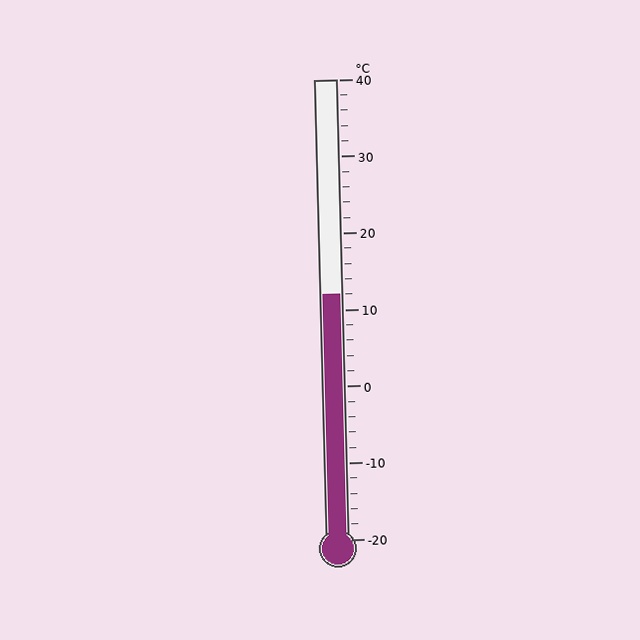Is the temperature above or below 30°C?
The temperature is below 30°C.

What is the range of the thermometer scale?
The thermometer scale ranges from -20°C to 40°C.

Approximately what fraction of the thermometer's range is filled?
The thermometer is filled to approximately 55% of its range.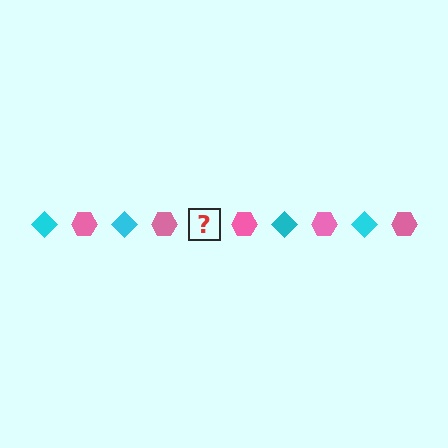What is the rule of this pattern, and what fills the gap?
The rule is that the pattern alternates between cyan diamond and pink hexagon. The gap should be filled with a cyan diamond.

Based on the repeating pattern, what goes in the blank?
The blank should be a cyan diamond.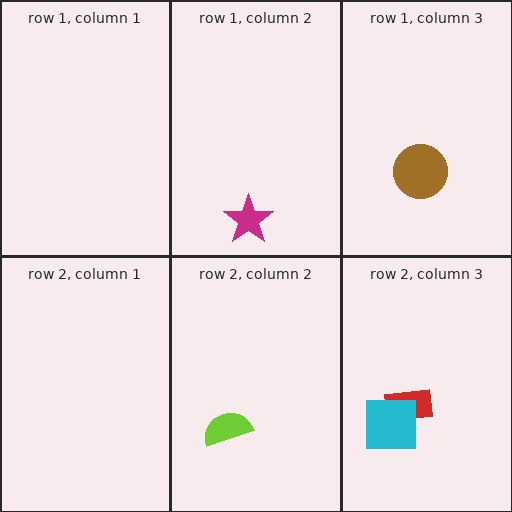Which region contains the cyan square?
The row 2, column 3 region.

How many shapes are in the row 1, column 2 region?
1.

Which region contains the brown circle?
The row 1, column 3 region.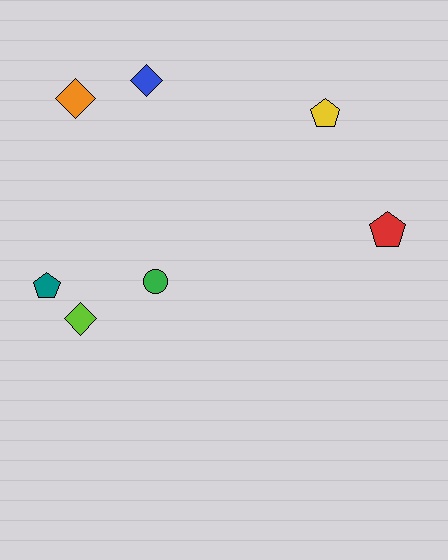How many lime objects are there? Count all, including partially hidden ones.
There is 1 lime object.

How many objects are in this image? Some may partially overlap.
There are 7 objects.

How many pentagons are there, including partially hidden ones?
There are 3 pentagons.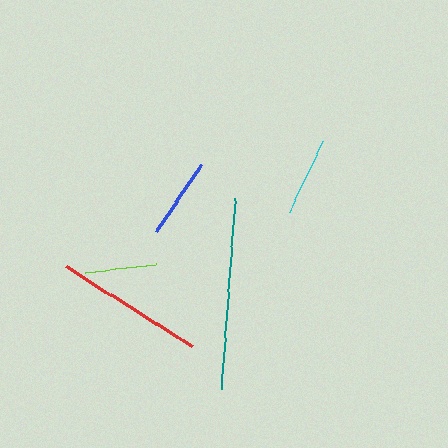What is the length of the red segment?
The red segment is approximately 149 pixels long.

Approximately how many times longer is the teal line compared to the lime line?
The teal line is approximately 2.7 times the length of the lime line.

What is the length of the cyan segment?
The cyan segment is approximately 77 pixels long.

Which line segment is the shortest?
The lime line is the shortest at approximately 71 pixels.